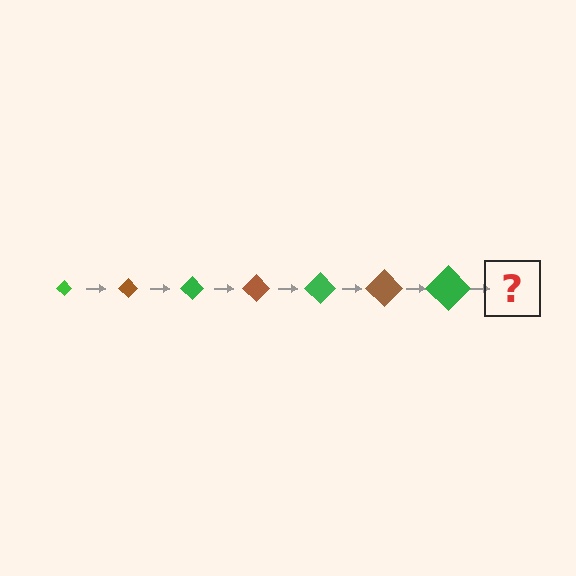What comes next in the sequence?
The next element should be a brown diamond, larger than the previous one.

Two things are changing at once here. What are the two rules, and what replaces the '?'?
The two rules are that the diamond grows larger each step and the color cycles through green and brown. The '?' should be a brown diamond, larger than the previous one.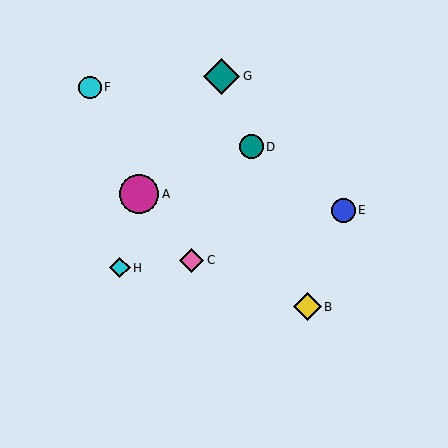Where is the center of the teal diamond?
The center of the teal diamond is at (222, 76).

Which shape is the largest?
The magenta circle (labeled A) is the largest.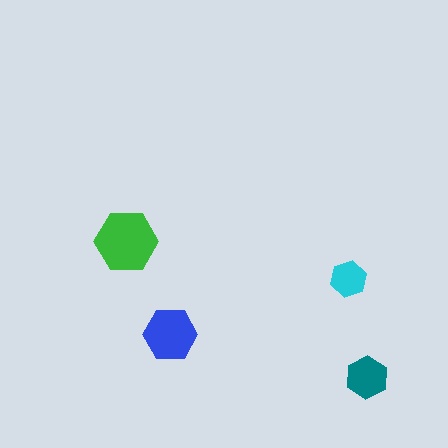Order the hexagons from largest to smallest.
the green one, the blue one, the teal one, the cyan one.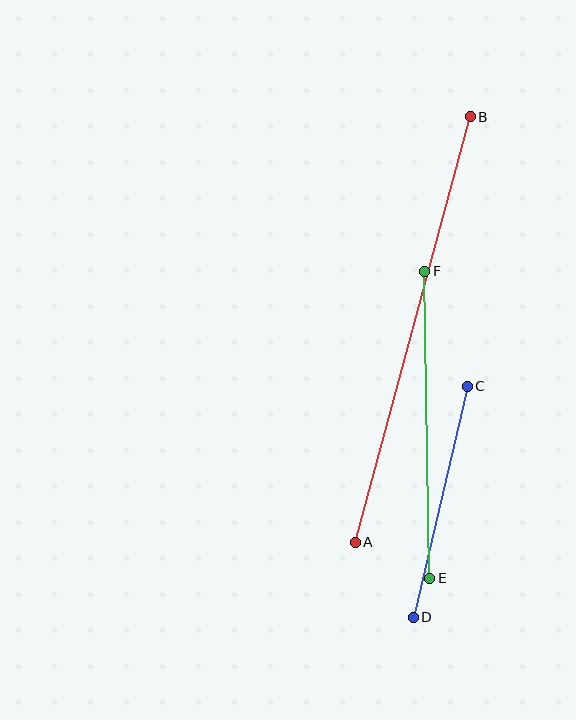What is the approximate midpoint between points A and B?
The midpoint is at approximately (413, 330) pixels.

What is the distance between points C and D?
The distance is approximately 237 pixels.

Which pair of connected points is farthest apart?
Points A and B are farthest apart.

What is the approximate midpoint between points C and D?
The midpoint is at approximately (440, 502) pixels.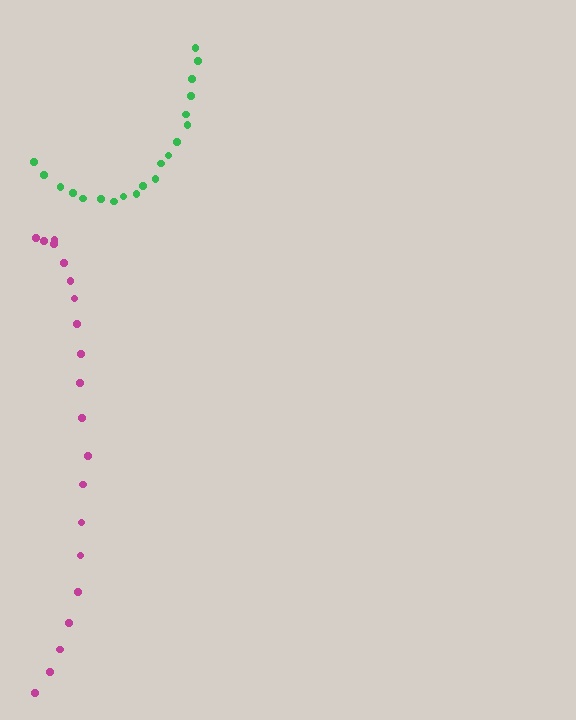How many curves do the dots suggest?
There are 2 distinct paths.